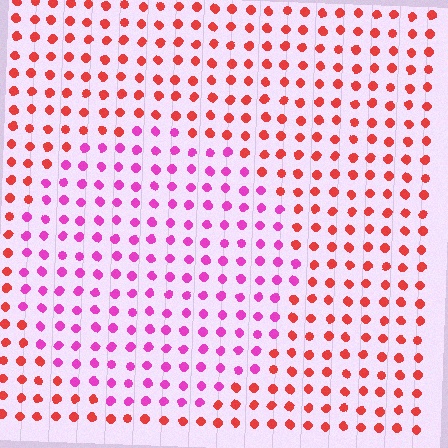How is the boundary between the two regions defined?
The boundary is defined purely by a slight shift in hue (about 48 degrees). Spacing, size, and orientation are identical on both sides.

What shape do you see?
I see a circle.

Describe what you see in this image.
The image is filled with small red elements in a uniform arrangement. A circle-shaped region is visible where the elements are tinted to a slightly different hue, forming a subtle color boundary.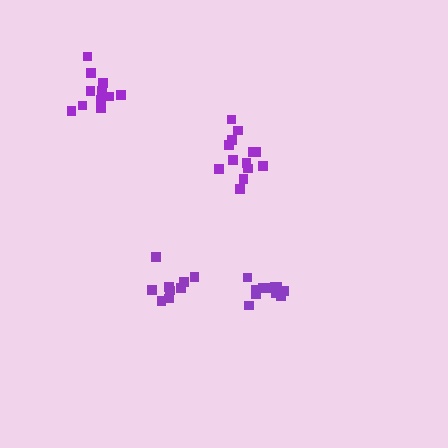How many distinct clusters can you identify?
There are 4 distinct clusters.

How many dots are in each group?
Group 1: 11 dots, Group 2: 13 dots, Group 3: 9 dots, Group 4: 11 dots (44 total).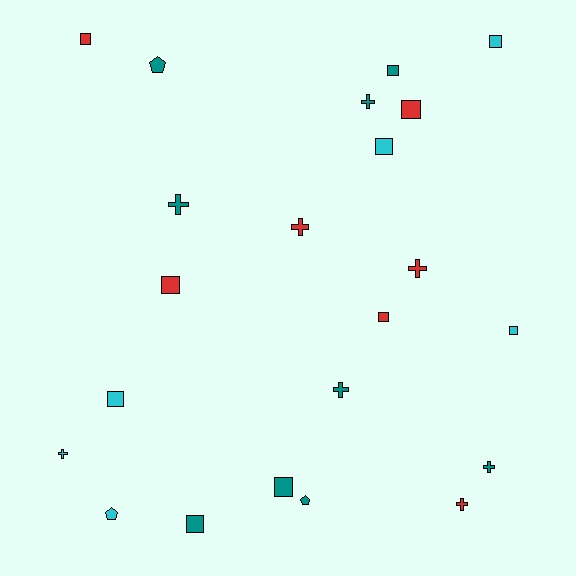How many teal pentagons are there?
There are 2 teal pentagons.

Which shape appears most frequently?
Square, with 11 objects.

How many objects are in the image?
There are 22 objects.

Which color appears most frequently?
Teal, with 9 objects.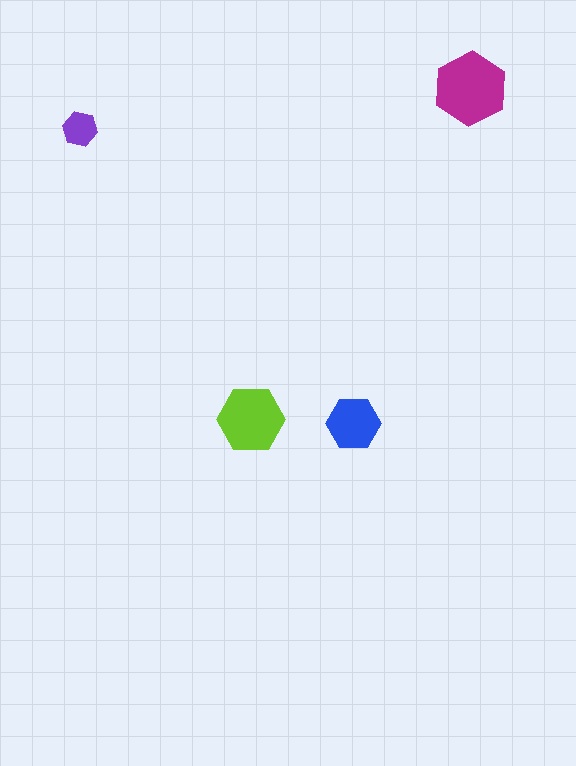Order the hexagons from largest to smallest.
the magenta one, the lime one, the blue one, the purple one.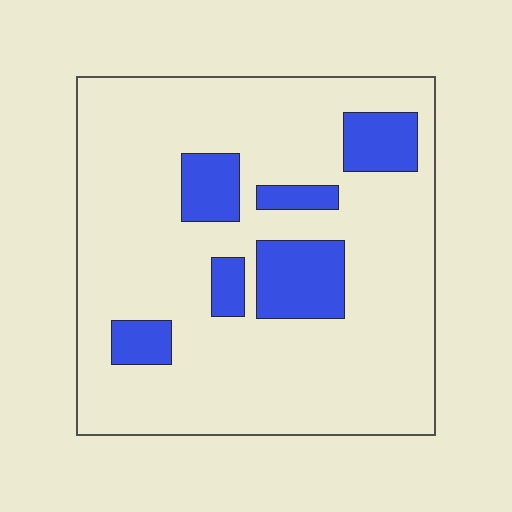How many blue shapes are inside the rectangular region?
6.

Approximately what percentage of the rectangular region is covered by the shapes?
Approximately 15%.